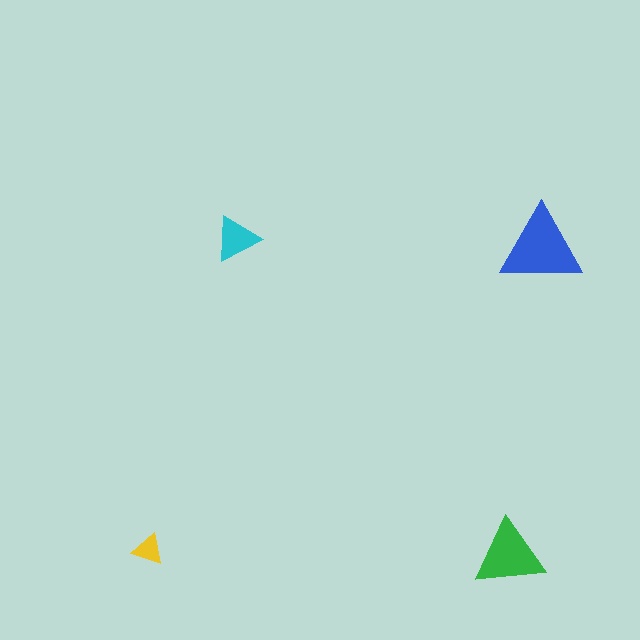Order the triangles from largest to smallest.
the blue one, the green one, the cyan one, the yellow one.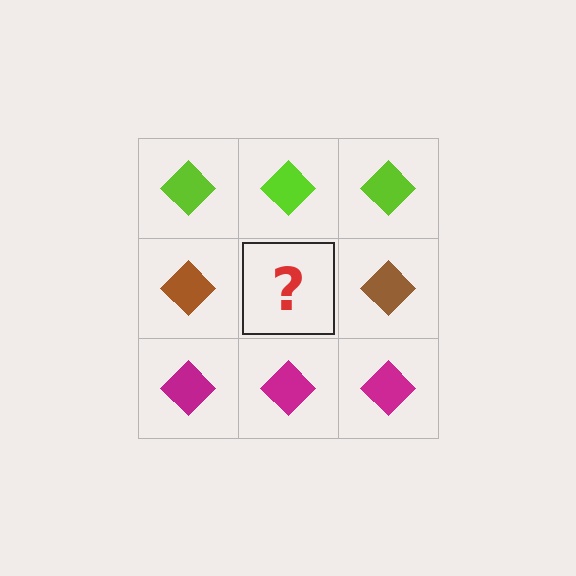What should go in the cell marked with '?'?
The missing cell should contain a brown diamond.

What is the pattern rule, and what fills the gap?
The rule is that each row has a consistent color. The gap should be filled with a brown diamond.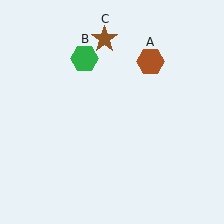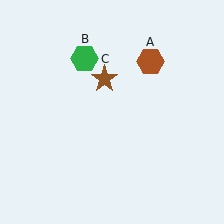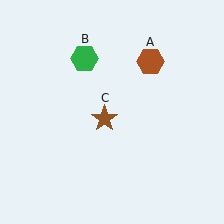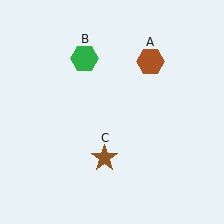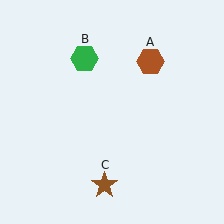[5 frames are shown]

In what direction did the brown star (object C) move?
The brown star (object C) moved down.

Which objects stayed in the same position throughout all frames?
Brown hexagon (object A) and green hexagon (object B) remained stationary.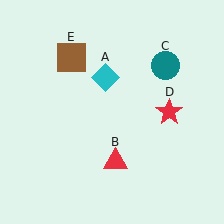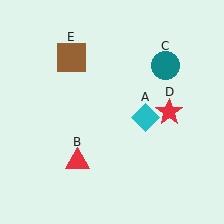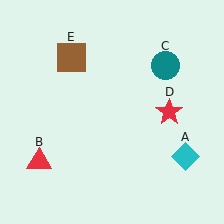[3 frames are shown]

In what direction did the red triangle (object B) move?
The red triangle (object B) moved left.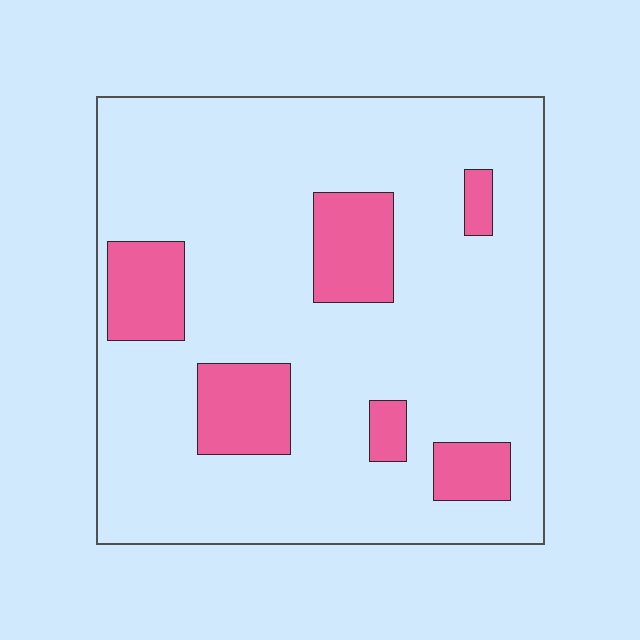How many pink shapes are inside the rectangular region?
6.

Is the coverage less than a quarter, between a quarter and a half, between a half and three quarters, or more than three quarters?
Less than a quarter.